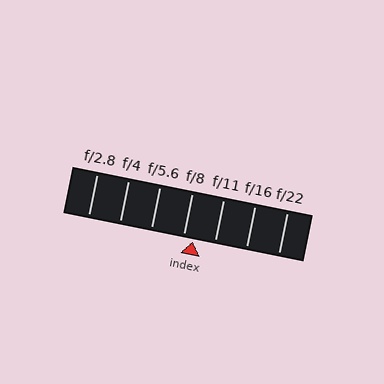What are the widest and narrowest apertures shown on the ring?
The widest aperture shown is f/2.8 and the narrowest is f/22.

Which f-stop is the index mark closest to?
The index mark is closest to f/8.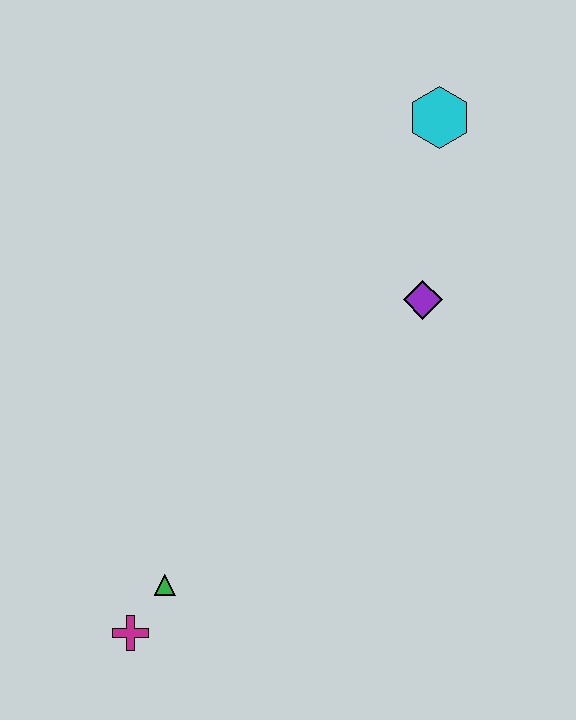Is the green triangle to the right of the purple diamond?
No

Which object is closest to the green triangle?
The magenta cross is closest to the green triangle.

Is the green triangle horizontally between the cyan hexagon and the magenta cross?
Yes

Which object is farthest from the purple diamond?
The magenta cross is farthest from the purple diamond.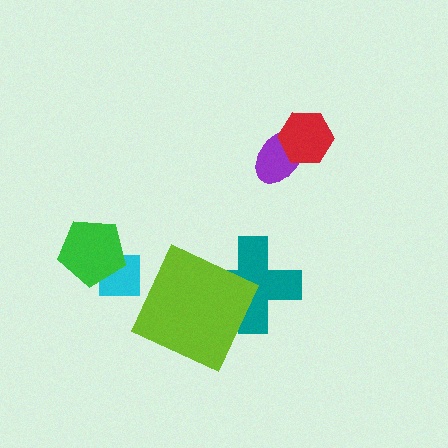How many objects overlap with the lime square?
1 object overlaps with the lime square.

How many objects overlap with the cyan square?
1 object overlaps with the cyan square.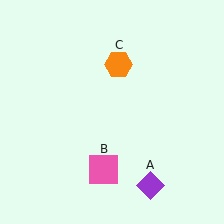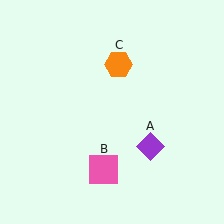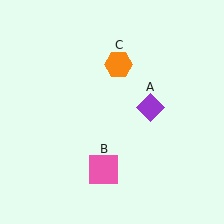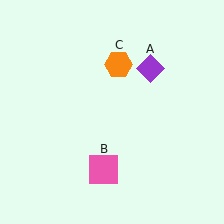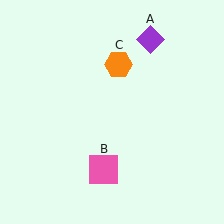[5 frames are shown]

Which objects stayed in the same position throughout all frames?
Pink square (object B) and orange hexagon (object C) remained stationary.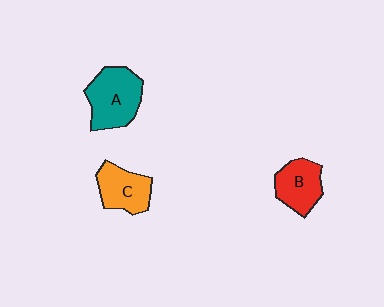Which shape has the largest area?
Shape A (teal).